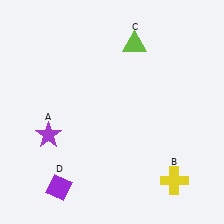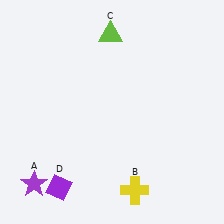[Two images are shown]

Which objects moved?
The objects that moved are: the purple star (A), the yellow cross (B), the lime triangle (C).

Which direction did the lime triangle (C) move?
The lime triangle (C) moved left.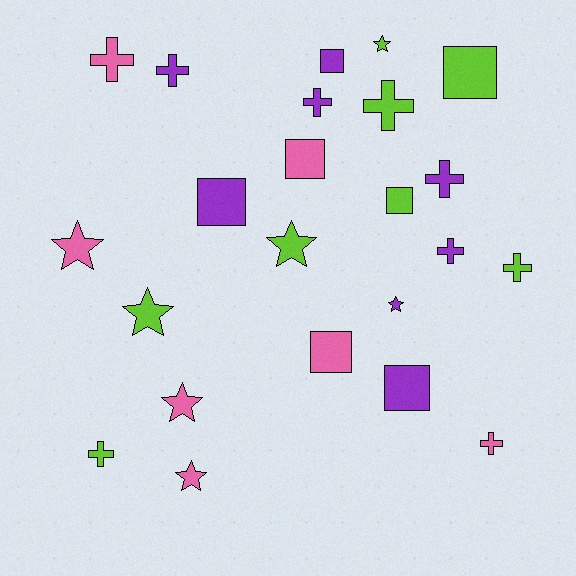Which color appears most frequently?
Lime, with 8 objects.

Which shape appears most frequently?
Cross, with 9 objects.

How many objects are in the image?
There are 23 objects.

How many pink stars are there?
There are 3 pink stars.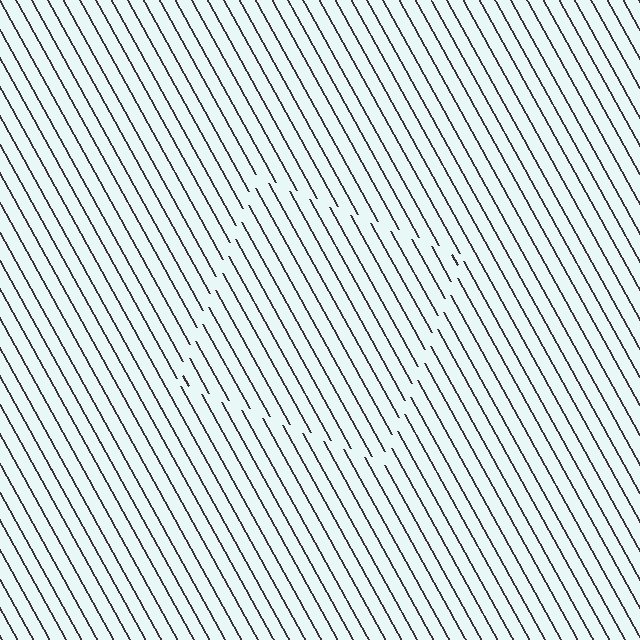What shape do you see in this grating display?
An illusory square. The interior of the shape contains the same grating, shifted by half a period — the contour is defined by the phase discontinuity where line-ends from the inner and outer gratings abut.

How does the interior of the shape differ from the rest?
The interior of the shape contains the same grating, shifted by half a period — the contour is defined by the phase discontinuity where line-ends from the inner and outer gratings abut.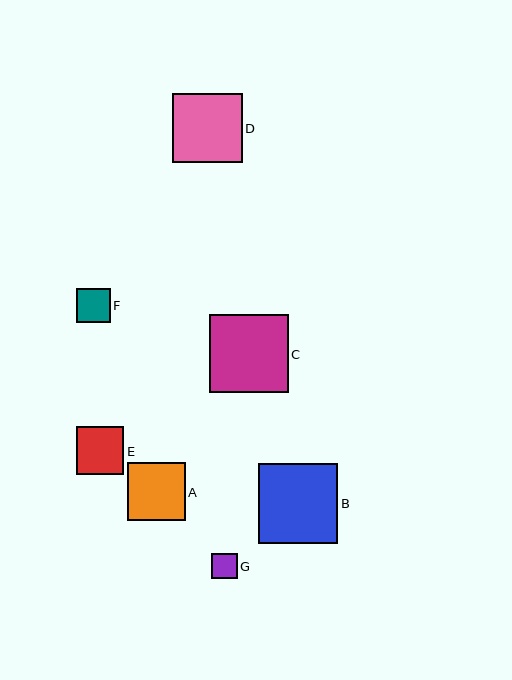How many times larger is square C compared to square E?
Square C is approximately 1.6 times the size of square E.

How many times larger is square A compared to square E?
Square A is approximately 1.2 times the size of square E.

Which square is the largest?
Square B is the largest with a size of approximately 80 pixels.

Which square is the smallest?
Square G is the smallest with a size of approximately 25 pixels.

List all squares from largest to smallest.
From largest to smallest: B, C, D, A, E, F, G.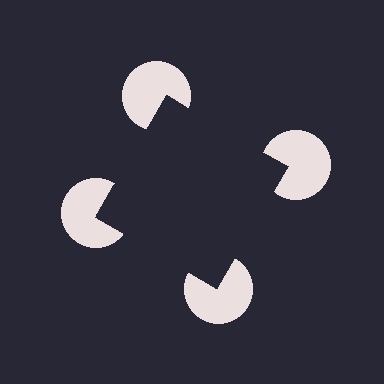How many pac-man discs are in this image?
There are 4 — one at each vertex of the illusory square.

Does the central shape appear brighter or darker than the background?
It typically appears slightly darker than the background, even though no actual brightness change is drawn.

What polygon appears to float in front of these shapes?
An illusory square — its edges are inferred from the aligned wedge cuts in the pac-man discs, not physically drawn.